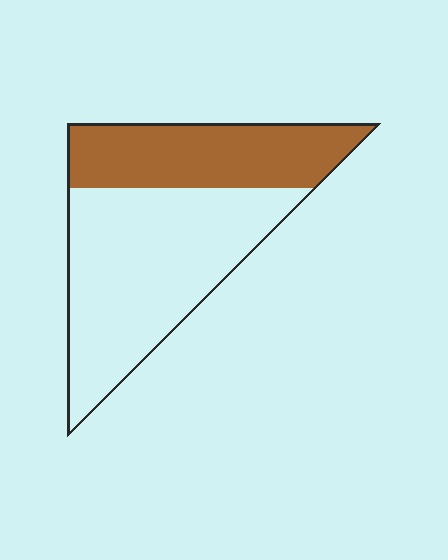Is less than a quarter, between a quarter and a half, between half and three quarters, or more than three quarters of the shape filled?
Between a quarter and a half.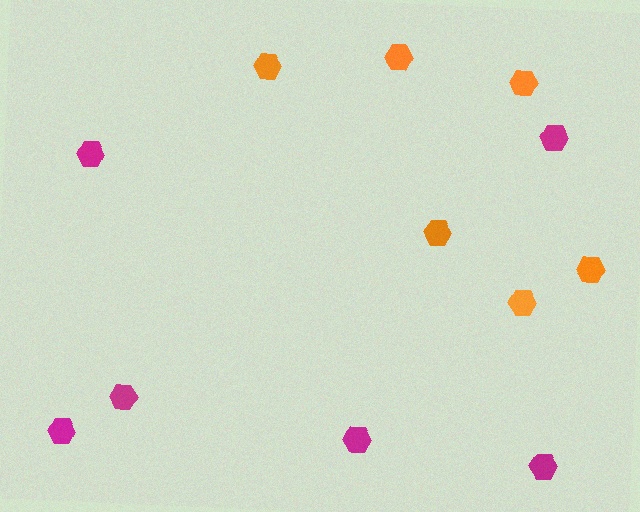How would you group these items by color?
There are 2 groups: one group of orange hexagons (6) and one group of magenta hexagons (6).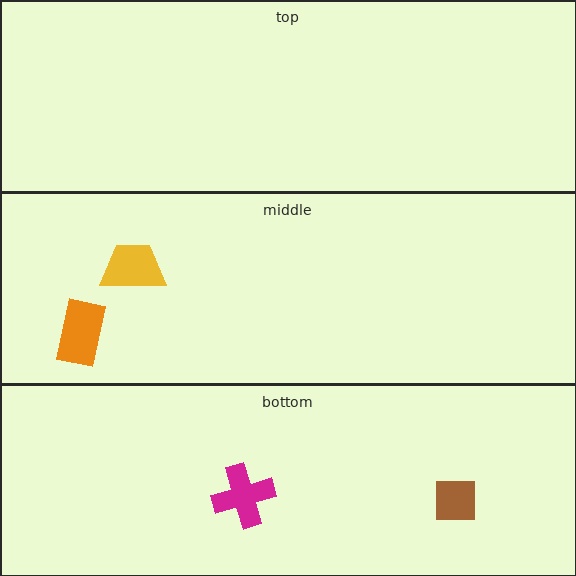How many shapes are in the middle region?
2.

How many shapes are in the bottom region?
2.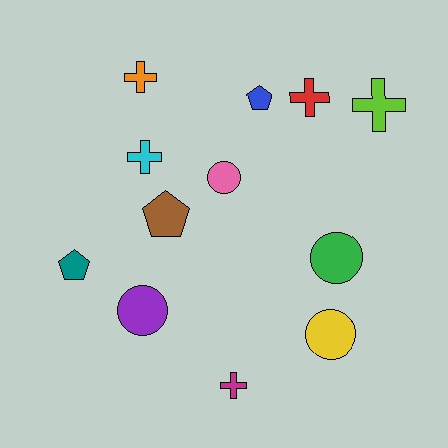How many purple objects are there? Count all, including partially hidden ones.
There is 1 purple object.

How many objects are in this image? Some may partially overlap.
There are 12 objects.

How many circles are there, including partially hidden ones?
There are 4 circles.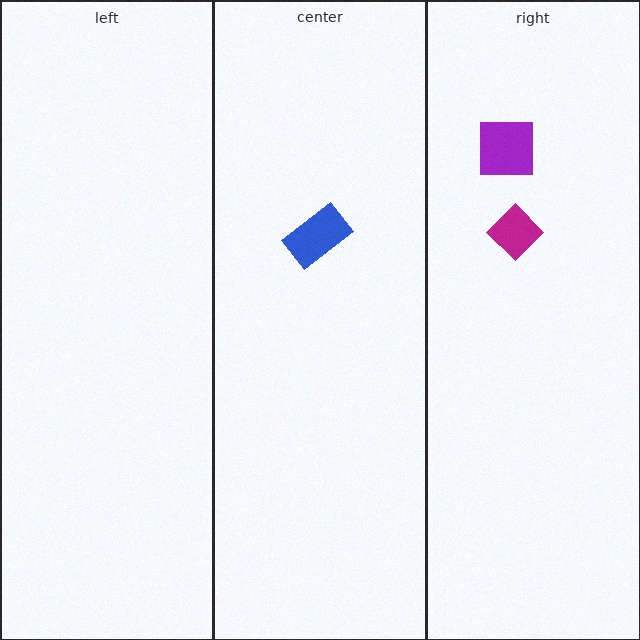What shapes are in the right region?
The magenta diamond, the purple square.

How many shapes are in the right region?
2.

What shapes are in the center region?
The blue rectangle.